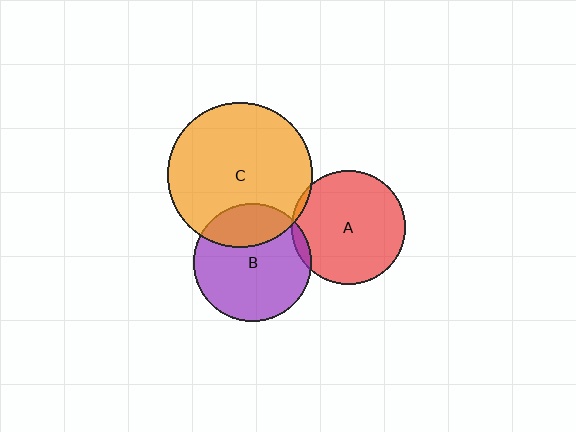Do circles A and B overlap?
Yes.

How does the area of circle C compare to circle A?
Approximately 1.6 times.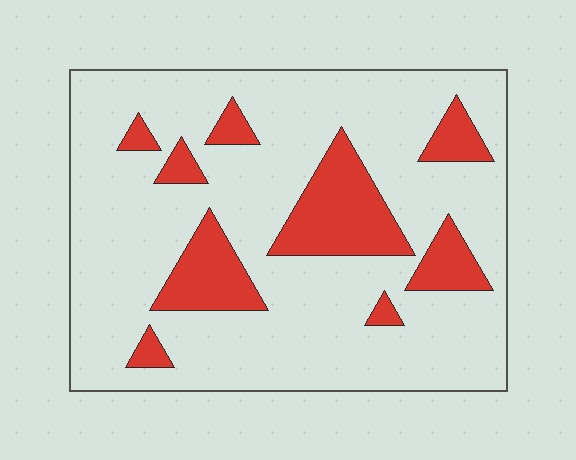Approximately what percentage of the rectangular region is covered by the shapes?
Approximately 20%.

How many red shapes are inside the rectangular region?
9.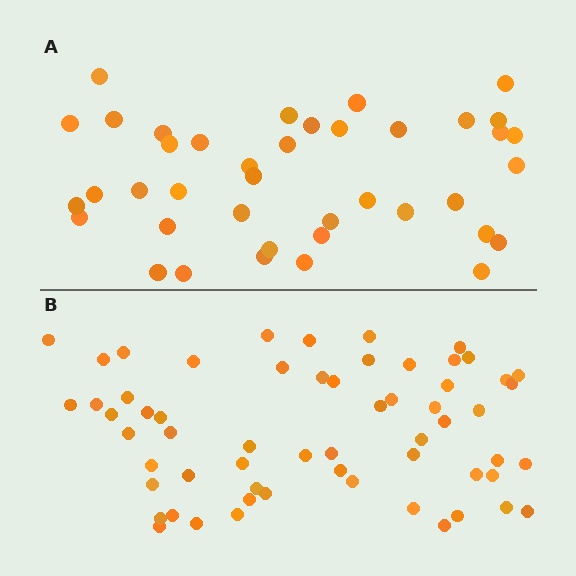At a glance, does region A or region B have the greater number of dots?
Region B (the bottom region) has more dots.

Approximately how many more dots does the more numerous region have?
Region B has approximately 20 more dots than region A.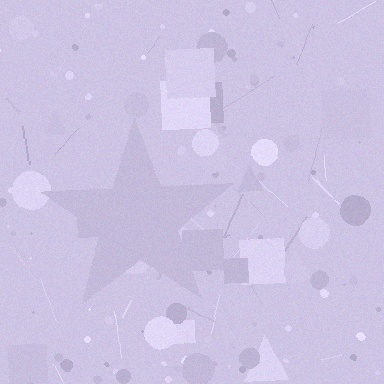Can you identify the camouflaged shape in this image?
The camouflaged shape is a star.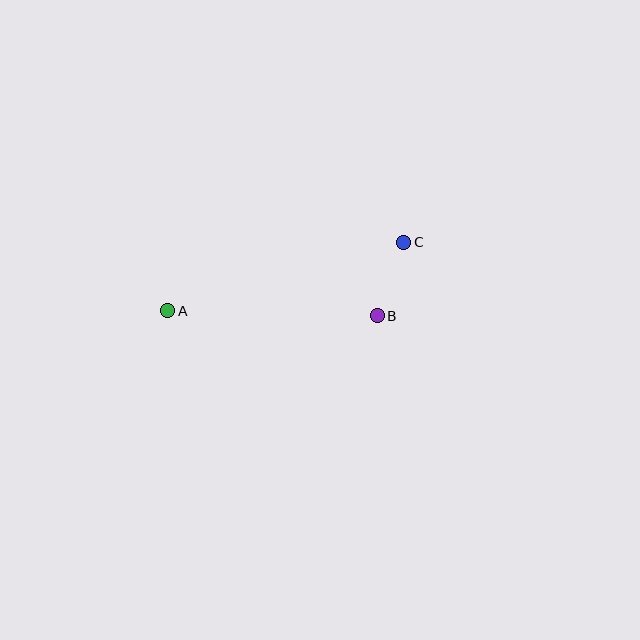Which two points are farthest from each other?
Points A and C are farthest from each other.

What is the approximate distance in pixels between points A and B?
The distance between A and B is approximately 209 pixels.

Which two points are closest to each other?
Points B and C are closest to each other.